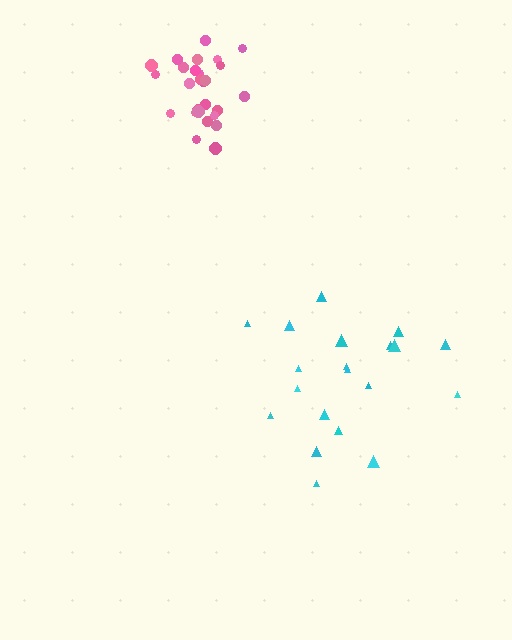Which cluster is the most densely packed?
Pink.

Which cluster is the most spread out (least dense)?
Cyan.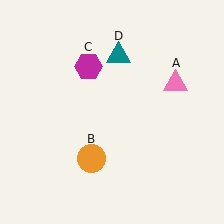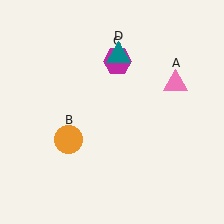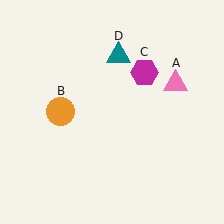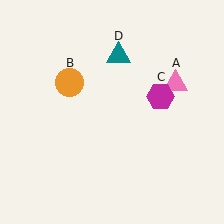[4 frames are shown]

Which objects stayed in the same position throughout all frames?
Pink triangle (object A) and teal triangle (object D) remained stationary.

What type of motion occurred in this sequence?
The orange circle (object B), magenta hexagon (object C) rotated clockwise around the center of the scene.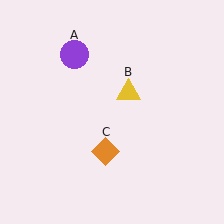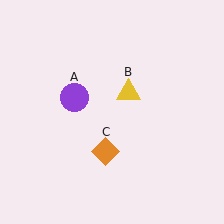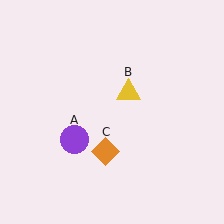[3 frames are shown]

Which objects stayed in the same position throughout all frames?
Yellow triangle (object B) and orange diamond (object C) remained stationary.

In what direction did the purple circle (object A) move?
The purple circle (object A) moved down.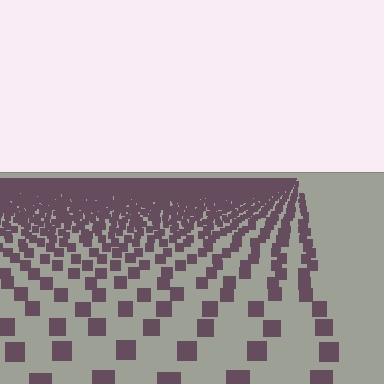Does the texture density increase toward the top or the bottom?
Density increases toward the top.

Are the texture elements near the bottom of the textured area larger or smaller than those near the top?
Larger. Near the bottom, elements are closer to the viewer and appear at a bigger on-screen size.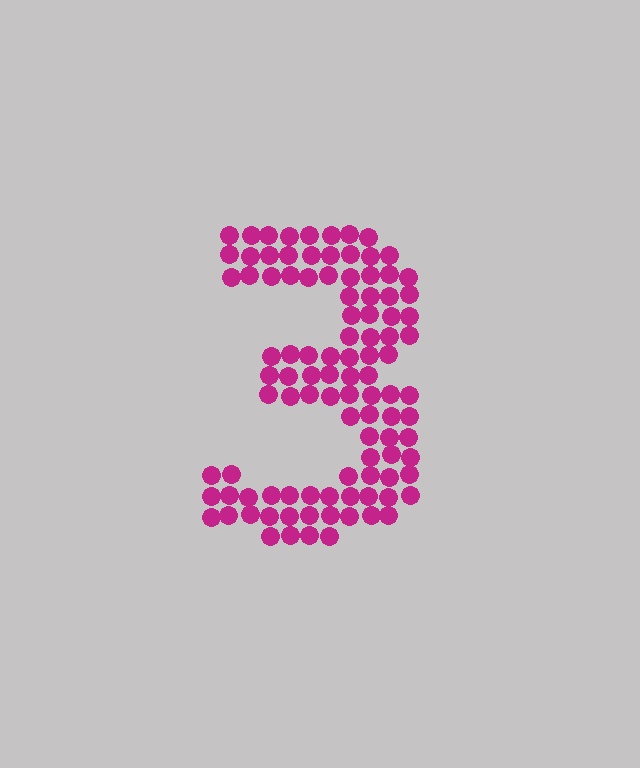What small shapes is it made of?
It is made of small circles.